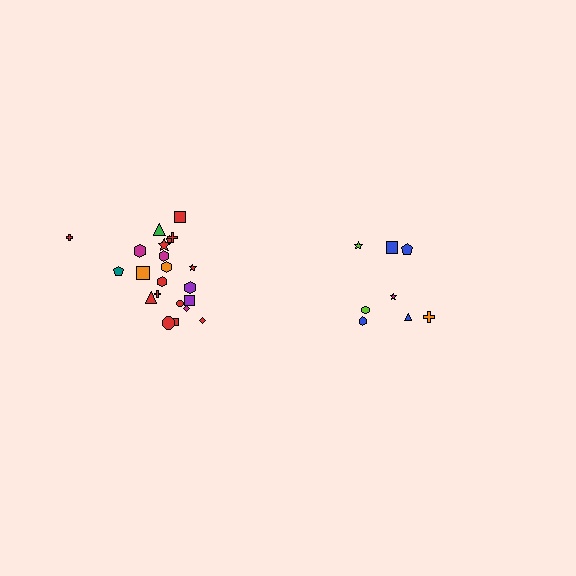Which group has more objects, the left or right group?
The left group.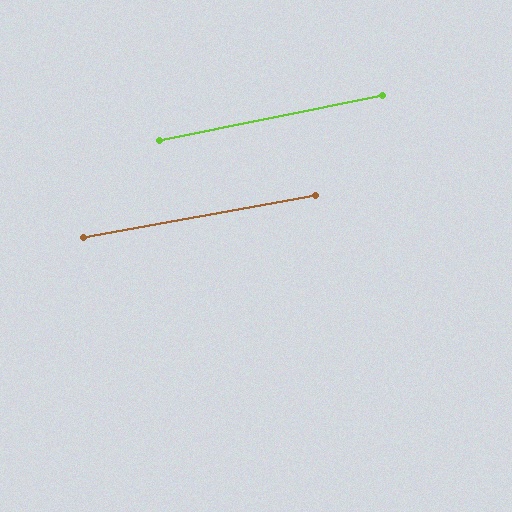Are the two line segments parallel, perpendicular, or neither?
Parallel — their directions differ by only 1.0°.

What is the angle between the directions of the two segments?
Approximately 1 degree.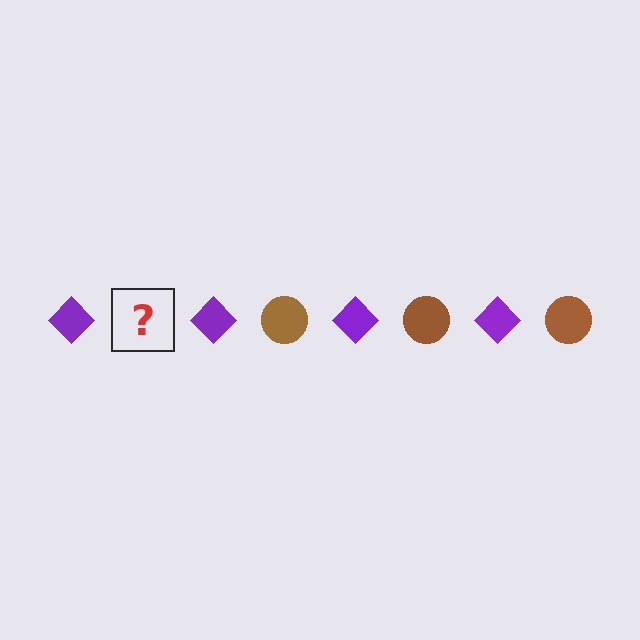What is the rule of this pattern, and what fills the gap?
The rule is that the pattern alternates between purple diamond and brown circle. The gap should be filled with a brown circle.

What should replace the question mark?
The question mark should be replaced with a brown circle.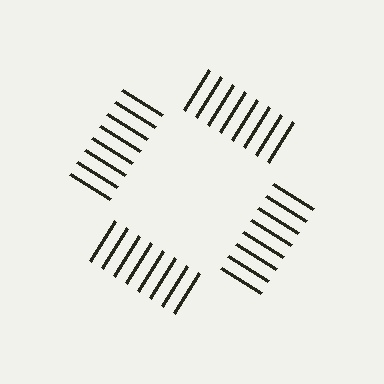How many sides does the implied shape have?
4 sides — the line-ends trace a square.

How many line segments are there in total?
32 — 8 along each of the 4 edges.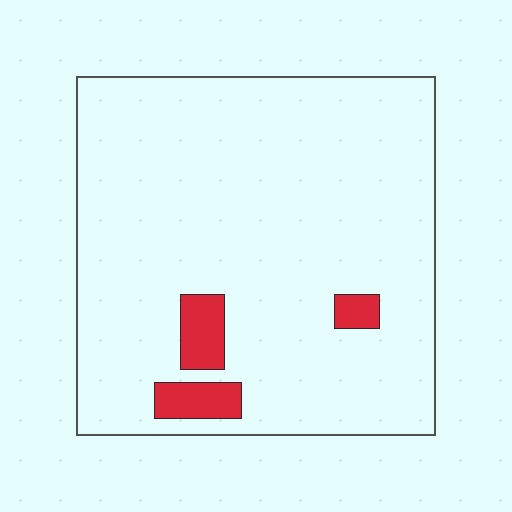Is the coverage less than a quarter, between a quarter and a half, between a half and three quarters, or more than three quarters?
Less than a quarter.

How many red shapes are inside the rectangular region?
3.